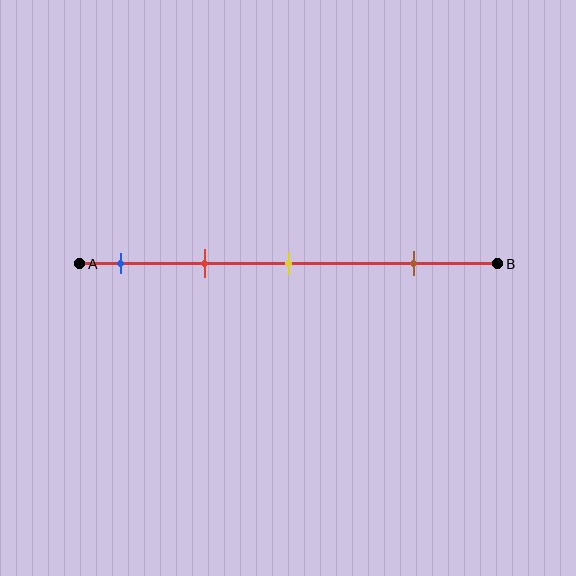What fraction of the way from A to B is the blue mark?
The blue mark is approximately 10% (0.1) of the way from A to B.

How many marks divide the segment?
There are 4 marks dividing the segment.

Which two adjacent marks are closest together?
The blue and red marks are the closest adjacent pair.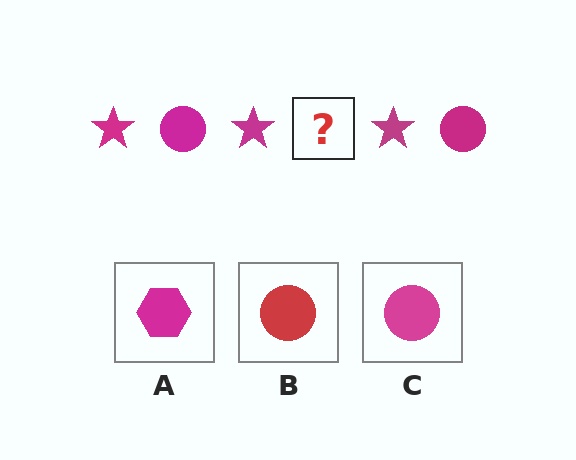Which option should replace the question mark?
Option C.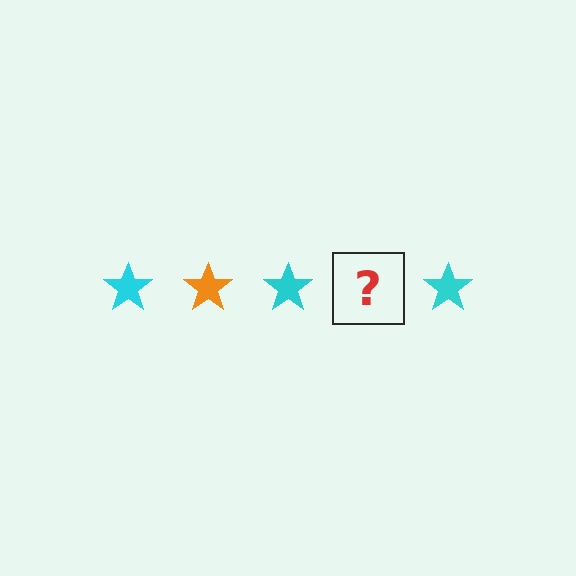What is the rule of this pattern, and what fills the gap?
The rule is that the pattern cycles through cyan, orange stars. The gap should be filled with an orange star.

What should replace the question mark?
The question mark should be replaced with an orange star.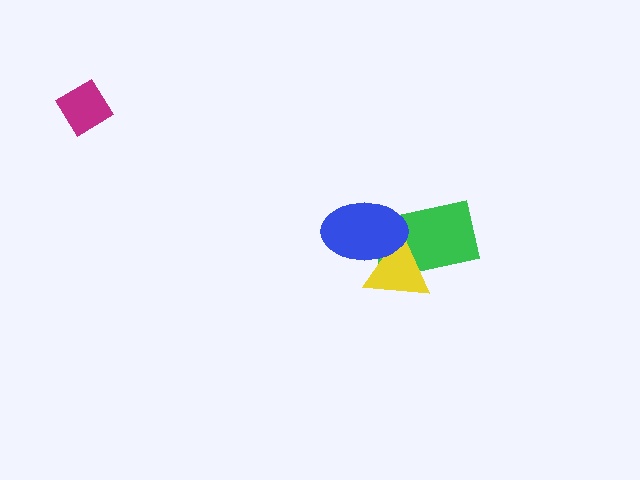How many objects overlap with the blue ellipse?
2 objects overlap with the blue ellipse.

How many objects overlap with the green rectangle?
2 objects overlap with the green rectangle.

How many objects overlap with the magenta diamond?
0 objects overlap with the magenta diamond.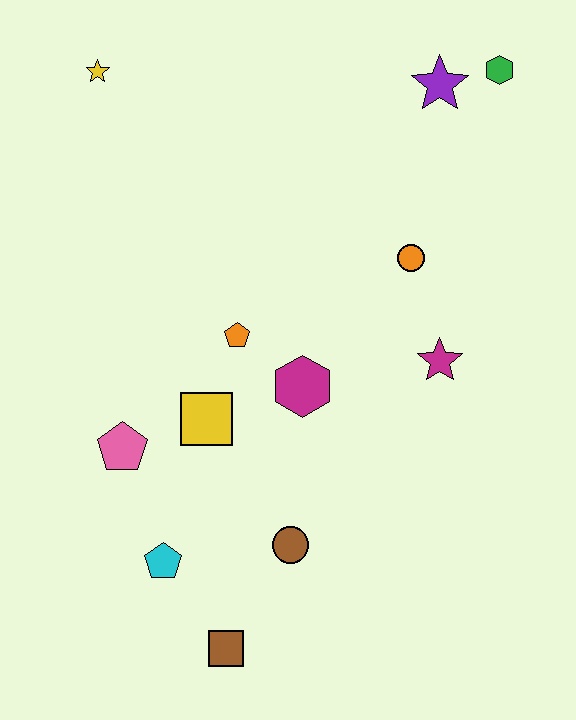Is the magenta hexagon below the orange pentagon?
Yes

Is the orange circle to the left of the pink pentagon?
No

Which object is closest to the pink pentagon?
The yellow square is closest to the pink pentagon.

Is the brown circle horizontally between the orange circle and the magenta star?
No